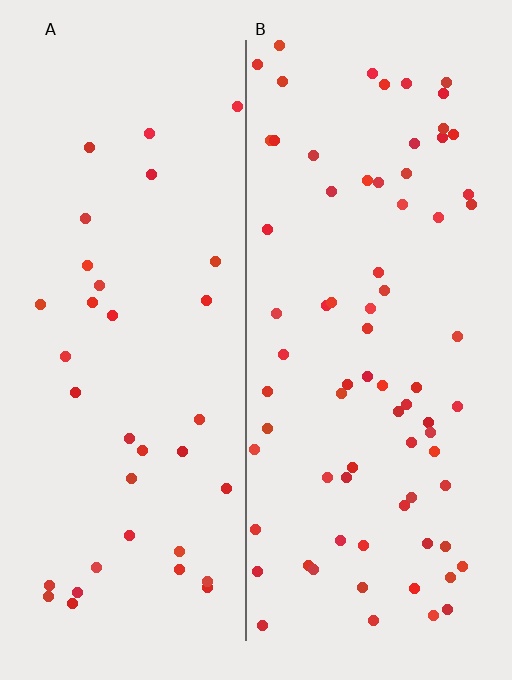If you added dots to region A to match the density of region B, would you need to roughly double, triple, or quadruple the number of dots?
Approximately double.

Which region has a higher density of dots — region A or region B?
B (the right).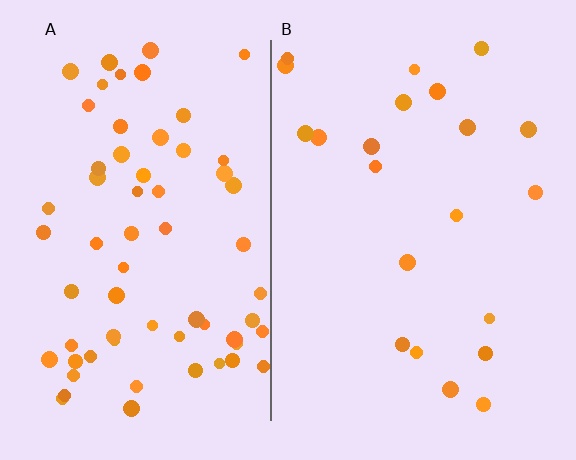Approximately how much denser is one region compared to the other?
Approximately 3.0× — region A over region B.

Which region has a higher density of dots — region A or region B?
A (the left).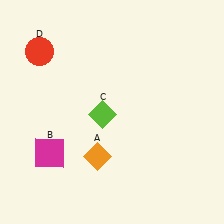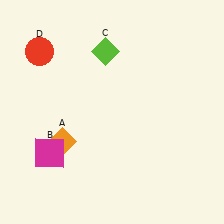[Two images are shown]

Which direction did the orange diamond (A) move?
The orange diamond (A) moved left.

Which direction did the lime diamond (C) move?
The lime diamond (C) moved up.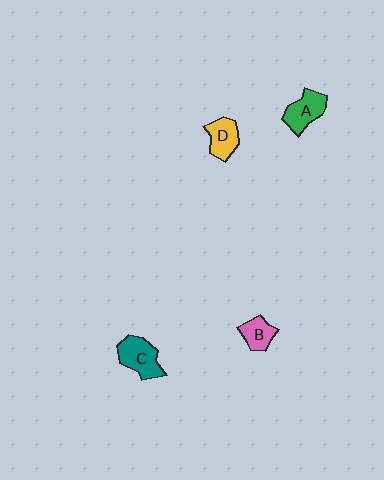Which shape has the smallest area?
Shape B (pink).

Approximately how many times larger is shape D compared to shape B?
Approximately 1.2 times.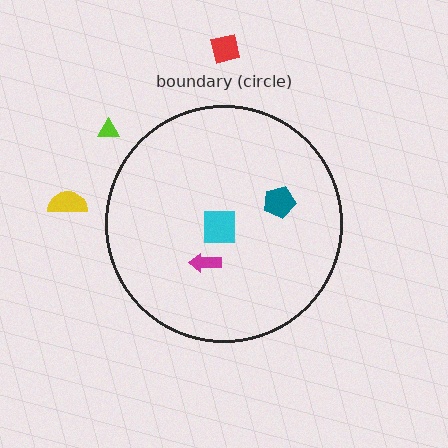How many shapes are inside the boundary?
3 inside, 3 outside.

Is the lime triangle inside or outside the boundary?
Outside.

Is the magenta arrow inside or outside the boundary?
Inside.